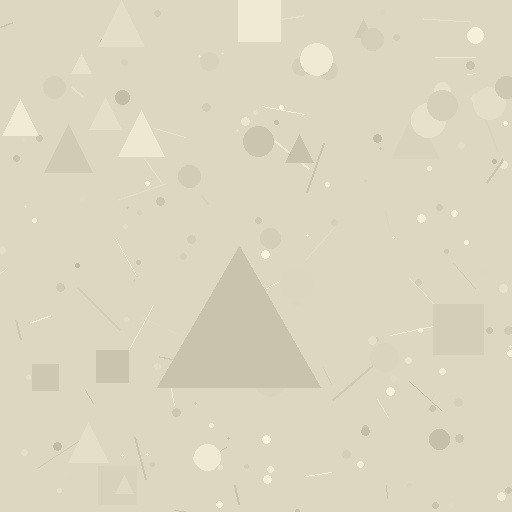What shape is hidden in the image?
A triangle is hidden in the image.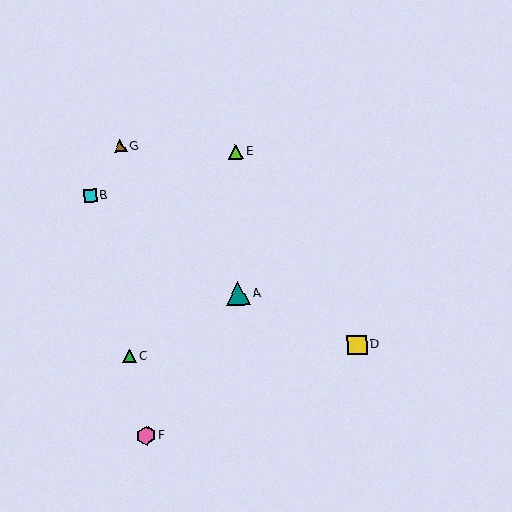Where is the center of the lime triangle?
The center of the lime triangle is at (235, 151).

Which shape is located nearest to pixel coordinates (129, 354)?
The green triangle (labeled C) at (129, 356) is nearest to that location.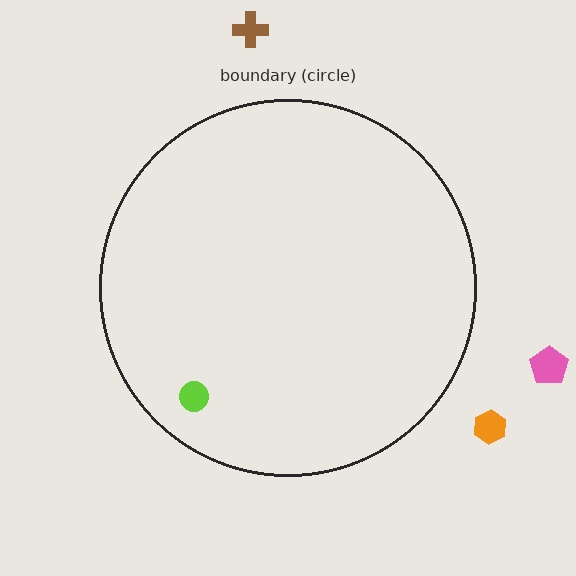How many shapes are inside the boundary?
1 inside, 3 outside.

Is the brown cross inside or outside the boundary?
Outside.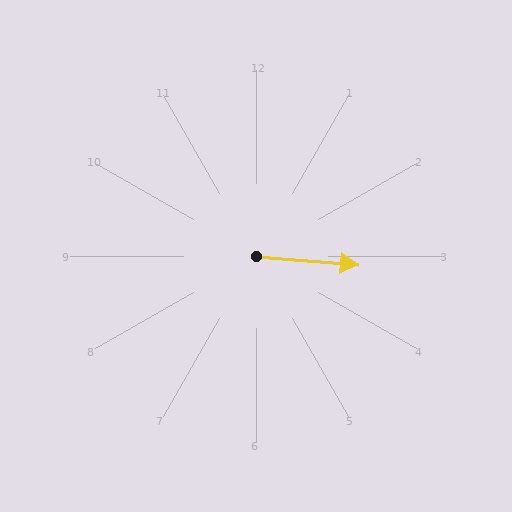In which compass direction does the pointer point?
East.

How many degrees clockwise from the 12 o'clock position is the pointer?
Approximately 95 degrees.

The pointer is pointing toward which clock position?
Roughly 3 o'clock.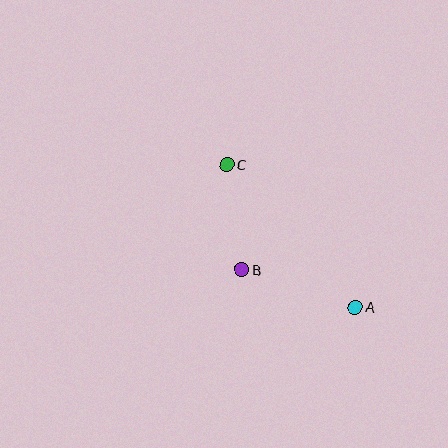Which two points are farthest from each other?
Points A and C are farthest from each other.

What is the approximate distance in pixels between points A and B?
The distance between A and B is approximately 119 pixels.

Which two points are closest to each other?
Points B and C are closest to each other.